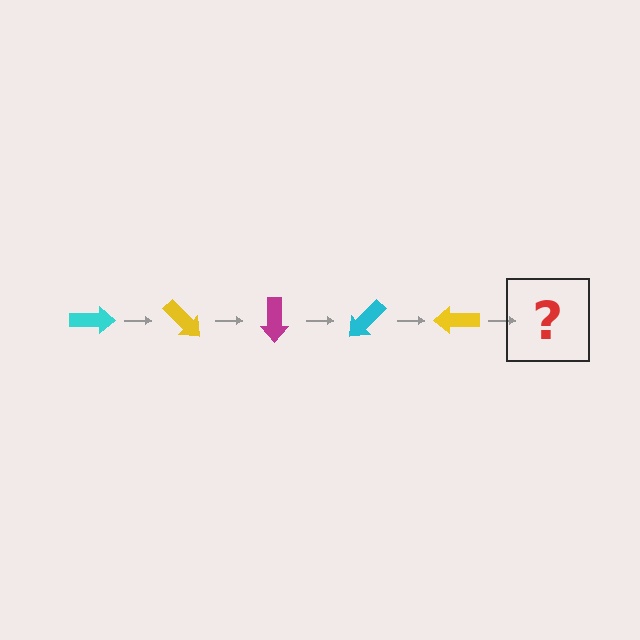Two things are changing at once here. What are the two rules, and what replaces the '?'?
The two rules are that it rotates 45 degrees each step and the color cycles through cyan, yellow, and magenta. The '?' should be a magenta arrow, rotated 225 degrees from the start.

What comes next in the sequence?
The next element should be a magenta arrow, rotated 225 degrees from the start.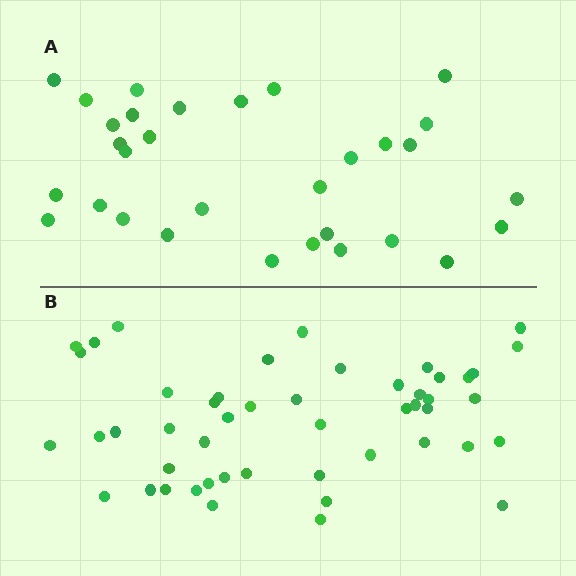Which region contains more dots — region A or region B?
Region B (the bottom region) has more dots.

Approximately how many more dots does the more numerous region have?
Region B has approximately 20 more dots than region A.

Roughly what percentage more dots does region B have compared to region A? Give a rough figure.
About 60% more.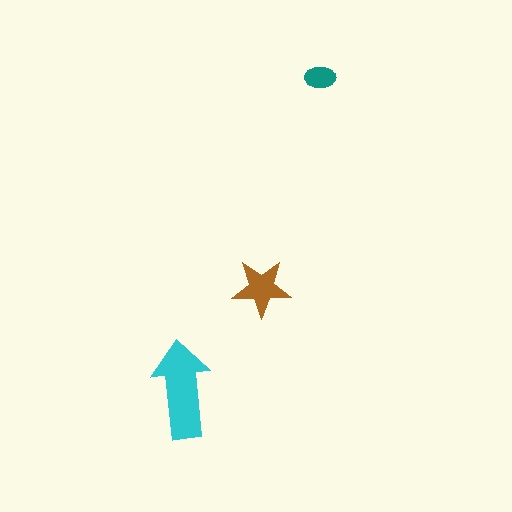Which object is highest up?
The teal ellipse is topmost.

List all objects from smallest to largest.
The teal ellipse, the brown star, the cyan arrow.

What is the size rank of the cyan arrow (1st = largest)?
1st.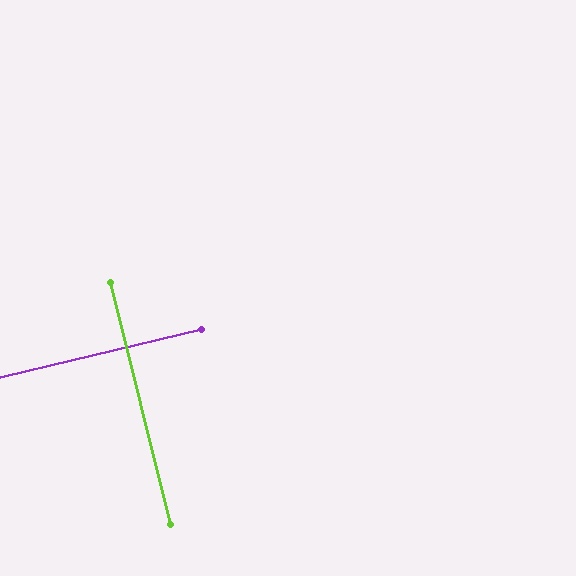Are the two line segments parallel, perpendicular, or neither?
Perpendicular — they meet at approximately 89°.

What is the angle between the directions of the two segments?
Approximately 89 degrees.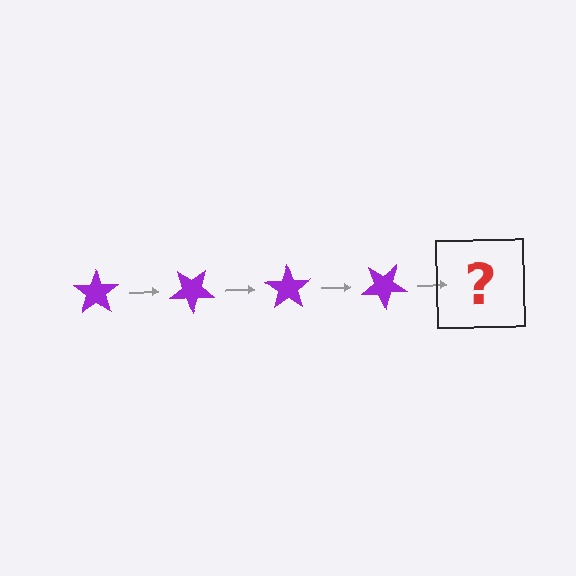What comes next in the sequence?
The next element should be a purple star rotated 140 degrees.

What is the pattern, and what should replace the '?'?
The pattern is that the star rotates 35 degrees each step. The '?' should be a purple star rotated 140 degrees.